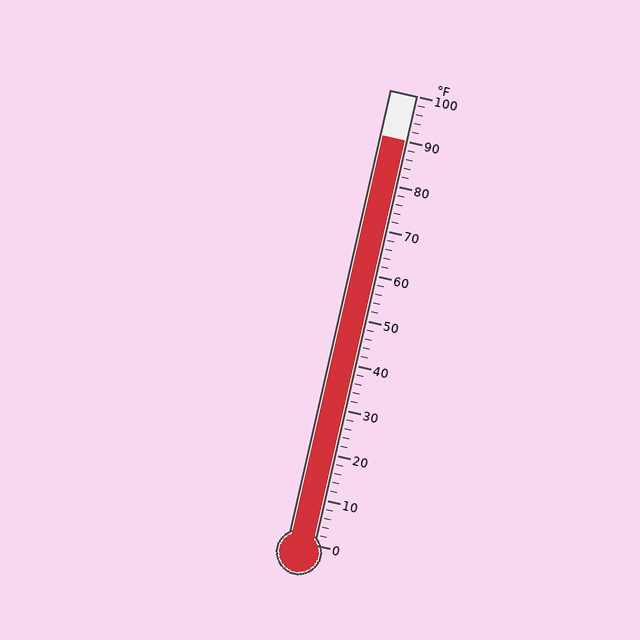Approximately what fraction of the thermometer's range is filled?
The thermometer is filled to approximately 90% of its range.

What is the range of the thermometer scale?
The thermometer scale ranges from 0°F to 100°F.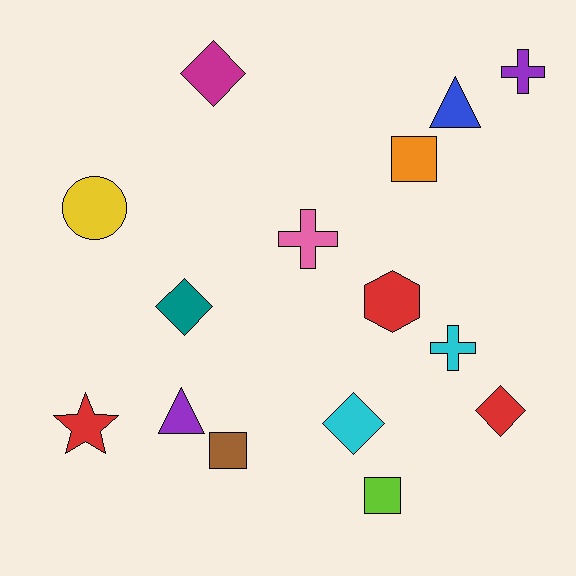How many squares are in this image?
There are 3 squares.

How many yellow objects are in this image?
There is 1 yellow object.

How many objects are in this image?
There are 15 objects.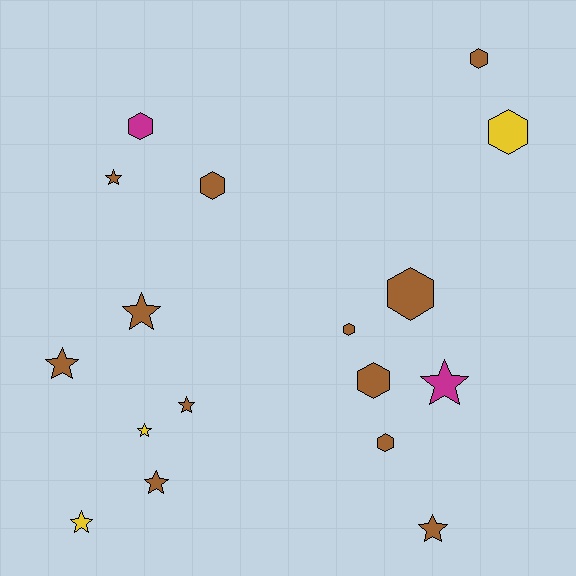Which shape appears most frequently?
Star, with 9 objects.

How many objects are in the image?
There are 17 objects.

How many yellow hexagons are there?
There is 1 yellow hexagon.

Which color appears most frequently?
Brown, with 12 objects.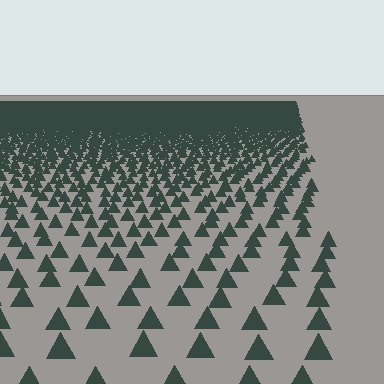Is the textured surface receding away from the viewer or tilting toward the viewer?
The surface is receding away from the viewer. Texture elements get smaller and denser toward the top.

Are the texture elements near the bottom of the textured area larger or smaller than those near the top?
Larger. Near the bottom, elements are closer to the viewer and appear at a bigger on-screen size.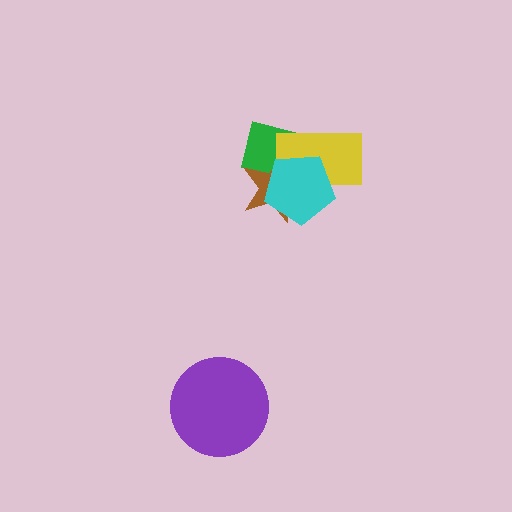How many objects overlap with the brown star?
3 objects overlap with the brown star.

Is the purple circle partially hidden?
No, no other shape covers it.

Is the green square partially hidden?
Yes, it is partially covered by another shape.